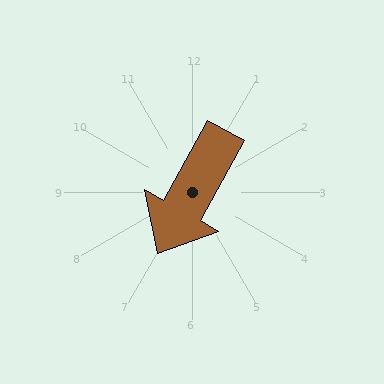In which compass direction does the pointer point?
Southwest.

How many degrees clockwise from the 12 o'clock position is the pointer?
Approximately 209 degrees.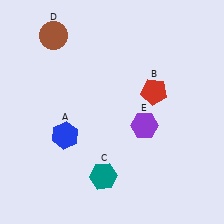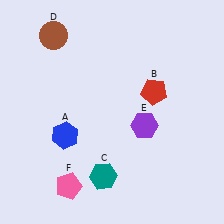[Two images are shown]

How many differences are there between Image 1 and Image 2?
There is 1 difference between the two images.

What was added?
A pink pentagon (F) was added in Image 2.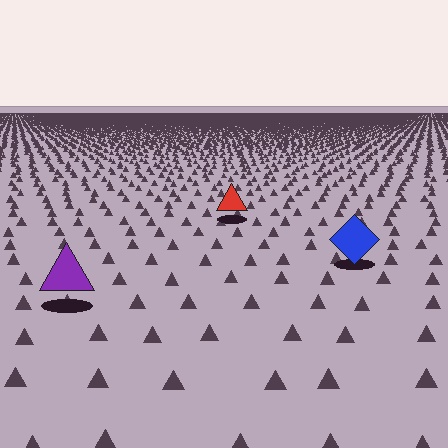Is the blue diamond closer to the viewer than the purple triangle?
No. The purple triangle is closer — you can tell from the texture gradient: the ground texture is coarser near it.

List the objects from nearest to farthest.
From nearest to farthest: the purple triangle, the blue diamond, the red triangle.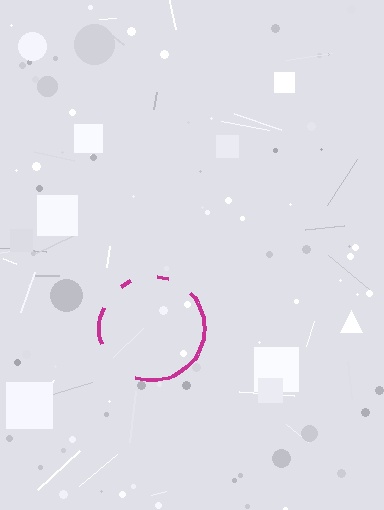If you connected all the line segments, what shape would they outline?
They would outline a circle.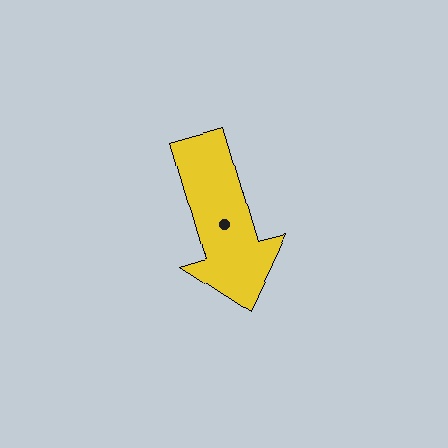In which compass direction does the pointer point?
South.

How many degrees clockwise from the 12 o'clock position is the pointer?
Approximately 164 degrees.